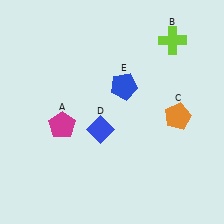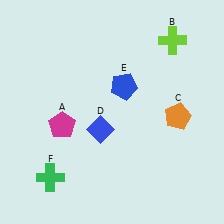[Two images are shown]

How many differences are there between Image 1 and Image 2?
There is 1 difference between the two images.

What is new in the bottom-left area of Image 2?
A green cross (F) was added in the bottom-left area of Image 2.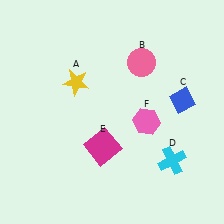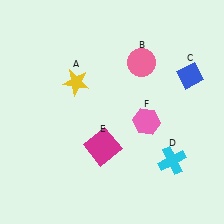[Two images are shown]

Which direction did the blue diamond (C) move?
The blue diamond (C) moved up.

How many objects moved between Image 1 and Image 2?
1 object moved between the two images.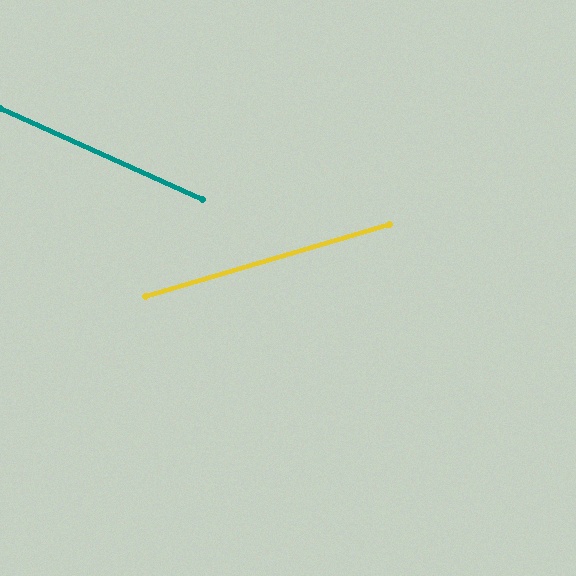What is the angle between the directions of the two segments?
Approximately 41 degrees.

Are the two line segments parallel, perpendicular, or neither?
Neither parallel nor perpendicular — they differ by about 41°.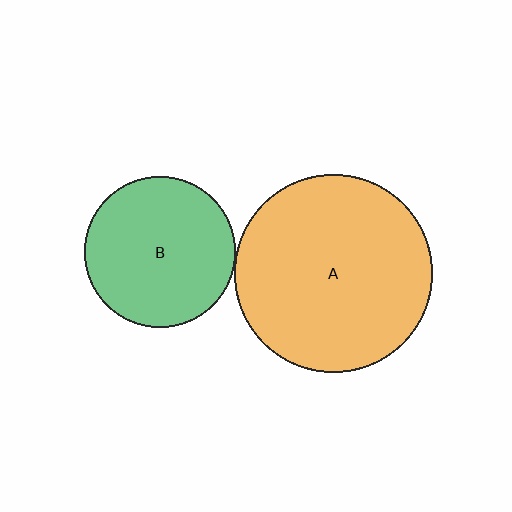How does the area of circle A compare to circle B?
Approximately 1.7 times.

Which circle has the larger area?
Circle A (orange).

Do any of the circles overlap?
No, none of the circles overlap.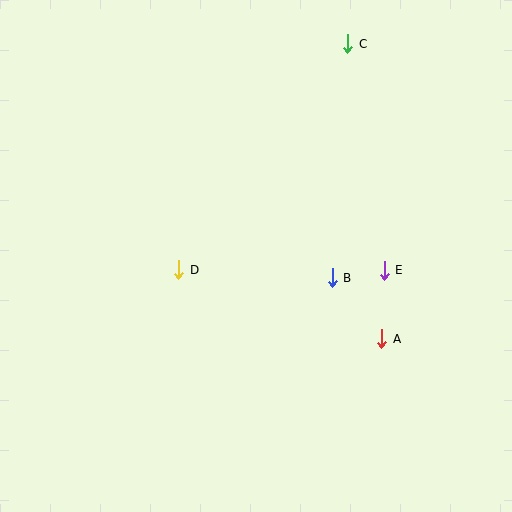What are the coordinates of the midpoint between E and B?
The midpoint between E and B is at (358, 274).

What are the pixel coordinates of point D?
Point D is at (179, 270).